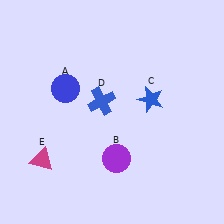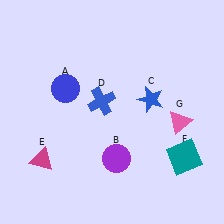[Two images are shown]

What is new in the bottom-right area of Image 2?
A pink triangle (G) was added in the bottom-right area of Image 2.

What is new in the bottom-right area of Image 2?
A teal square (F) was added in the bottom-right area of Image 2.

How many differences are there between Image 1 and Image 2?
There are 2 differences between the two images.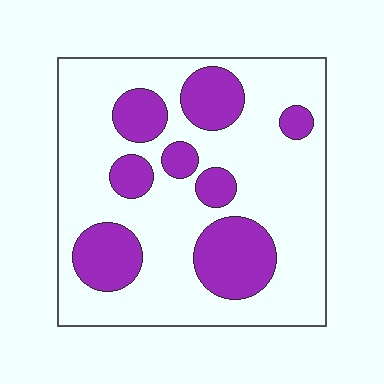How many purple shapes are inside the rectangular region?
8.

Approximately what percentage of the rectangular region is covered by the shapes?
Approximately 30%.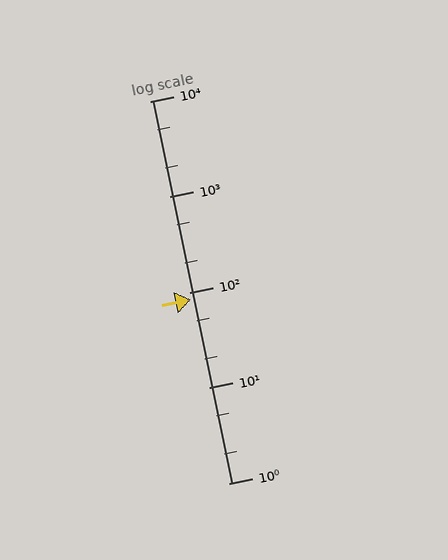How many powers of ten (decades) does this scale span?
The scale spans 4 decades, from 1 to 10000.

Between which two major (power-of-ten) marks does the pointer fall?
The pointer is between 10 and 100.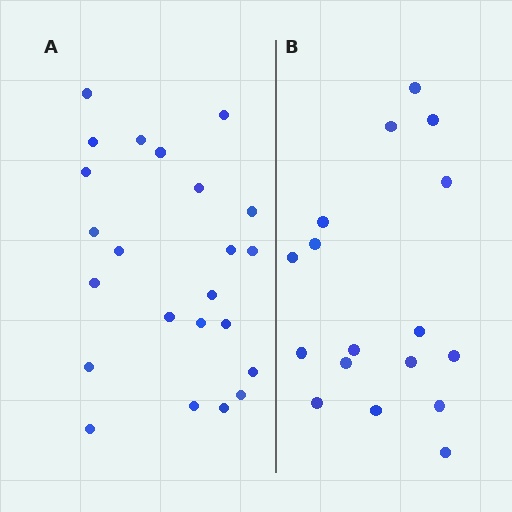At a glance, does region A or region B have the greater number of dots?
Region A (the left region) has more dots.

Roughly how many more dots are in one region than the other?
Region A has about 6 more dots than region B.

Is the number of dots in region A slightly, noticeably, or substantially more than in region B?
Region A has noticeably more, but not dramatically so. The ratio is roughly 1.4 to 1.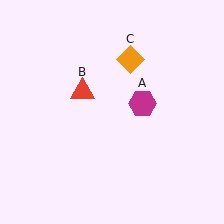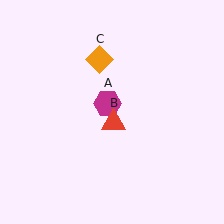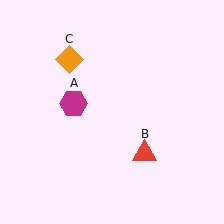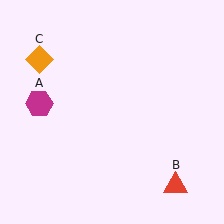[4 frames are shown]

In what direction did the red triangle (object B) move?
The red triangle (object B) moved down and to the right.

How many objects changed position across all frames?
3 objects changed position: magenta hexagon (object A), red triangle (object B), orange diamond (object C).